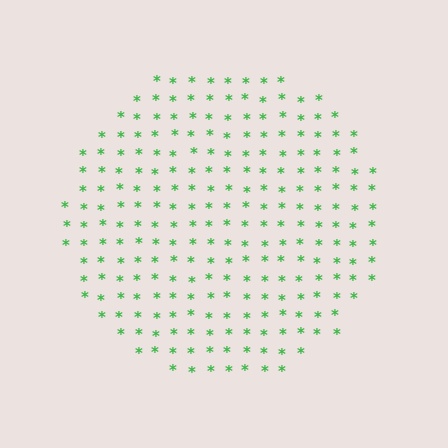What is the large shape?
The large shape is a circle.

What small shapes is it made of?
It is made of small asterisks.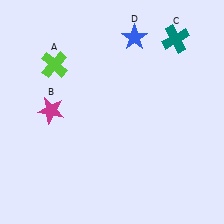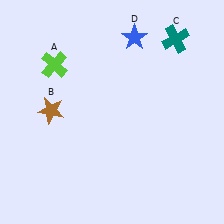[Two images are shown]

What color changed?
The star (B) changed from magenta in Image 1 to brown in Image 2.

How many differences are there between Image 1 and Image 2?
There is 1 difference between the two images.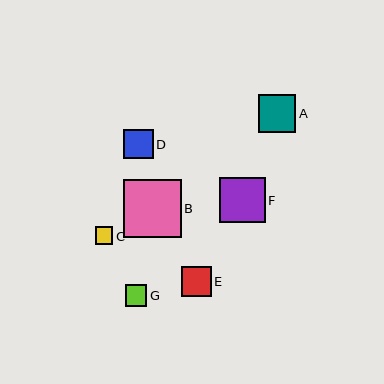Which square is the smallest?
Square C is the smallest with a size of approximately 17 pixels.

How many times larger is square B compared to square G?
Square B is approximately 2.7 times the size of square G.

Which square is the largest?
Square B is the largest with a size of approximately 58 pixels.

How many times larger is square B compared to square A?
Square B is approximately 1.5 times the size of square A.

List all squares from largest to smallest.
From largest to smallest: B, F, A, E, D, G, C.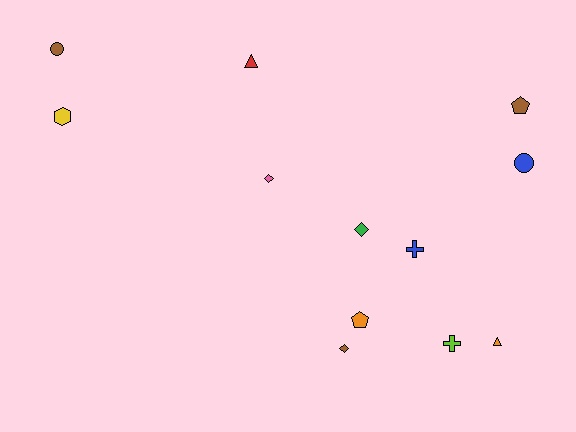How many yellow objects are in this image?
There is 1 yellow object.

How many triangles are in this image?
There are 2 triangles.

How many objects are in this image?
There are 12 objects.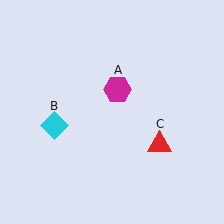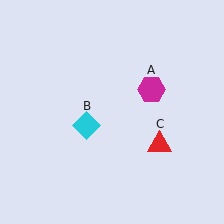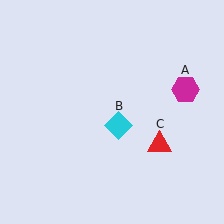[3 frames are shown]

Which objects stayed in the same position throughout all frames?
Red triangle (object C) remained stationary.